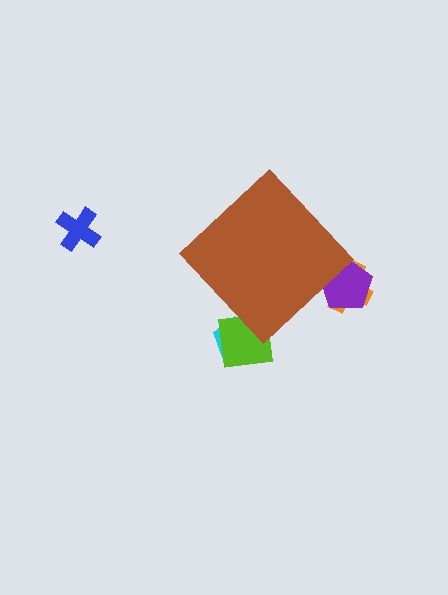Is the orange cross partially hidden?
Yes, the orange cross is partially hidden behind the brown diamond.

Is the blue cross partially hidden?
No, the blue cross is fully visible.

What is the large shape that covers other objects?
A brown diamond.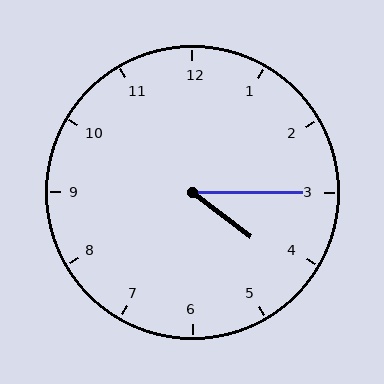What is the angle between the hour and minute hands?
Approximately 38 degrees.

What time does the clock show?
4:15.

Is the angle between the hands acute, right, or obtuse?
It is acute.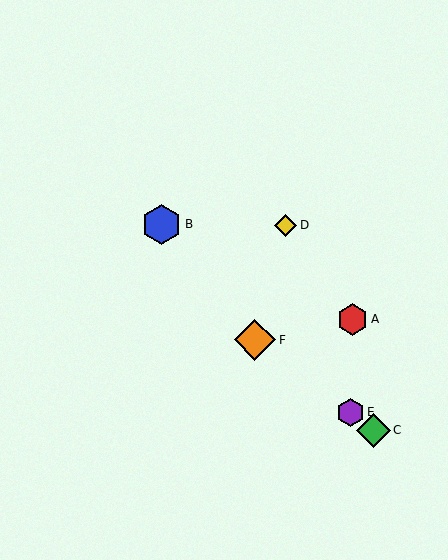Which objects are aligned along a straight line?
Objects C, E, F are aligned along a straight line.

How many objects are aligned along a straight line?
3 objects (C, E, F) are aligned along a straight line.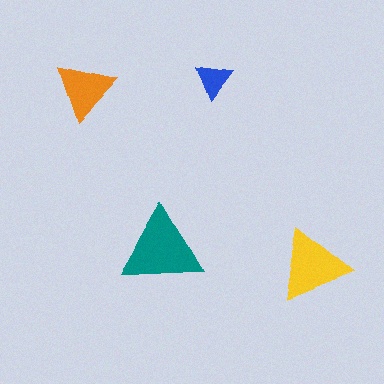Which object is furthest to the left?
The orange triangle is leftmost.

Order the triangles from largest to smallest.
the teal one, the yellow one, the orange one, the blue one.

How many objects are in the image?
There are 4 objects in the image.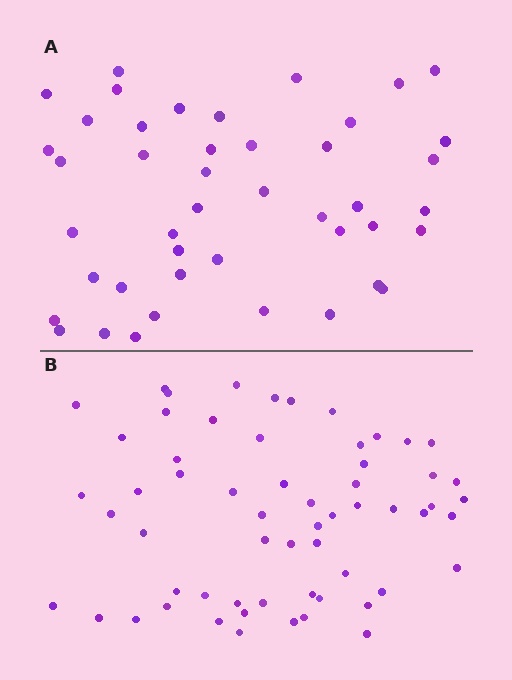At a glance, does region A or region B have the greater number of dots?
Region B (the bottom region) has more dots.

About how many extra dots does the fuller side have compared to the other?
Region B has approximately 15 more dots than region A.